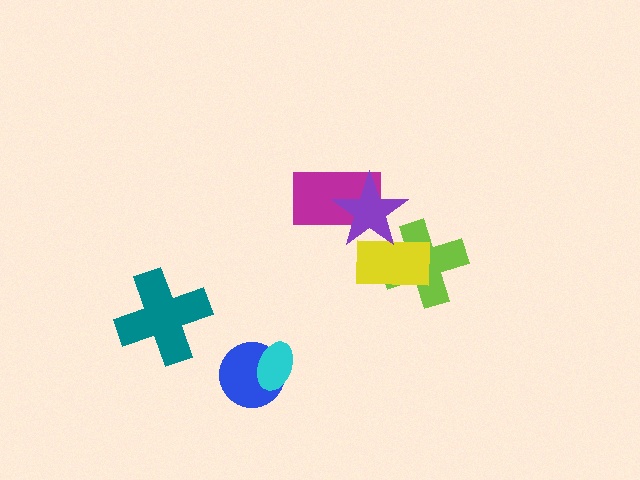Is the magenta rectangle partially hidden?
Yes, it is partially covered by another shape.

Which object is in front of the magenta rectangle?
The purple star is in front of the magenta rectangle.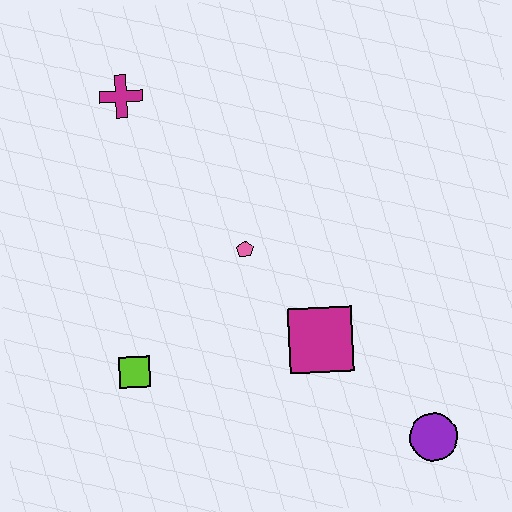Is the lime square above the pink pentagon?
No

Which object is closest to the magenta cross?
The pink pentagon is closest to the magenta cross.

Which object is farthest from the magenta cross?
The purple circle is farthest from the magenta cross.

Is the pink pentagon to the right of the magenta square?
No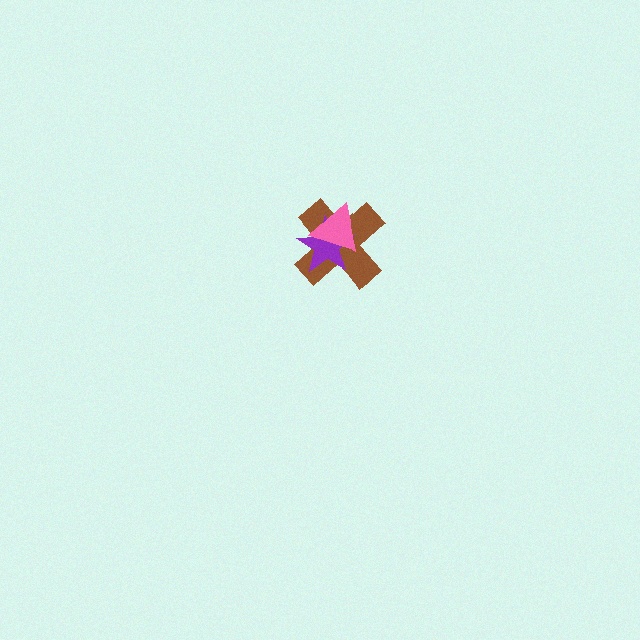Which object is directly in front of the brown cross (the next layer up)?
The purple star is directly in front of the brown cross.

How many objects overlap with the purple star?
2 objects overlap with the purple star.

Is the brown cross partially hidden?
Yes, it is partially covered by another shape.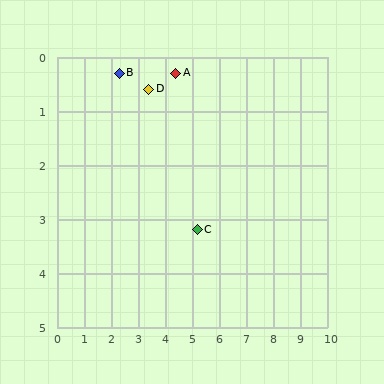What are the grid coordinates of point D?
Point D is at approximately (3.4, 0.6).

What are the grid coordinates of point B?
Point B is at approximately (2.3, 0.3).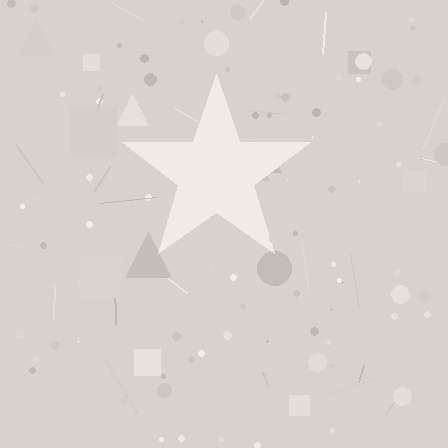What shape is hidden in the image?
A star is hidden in the image.